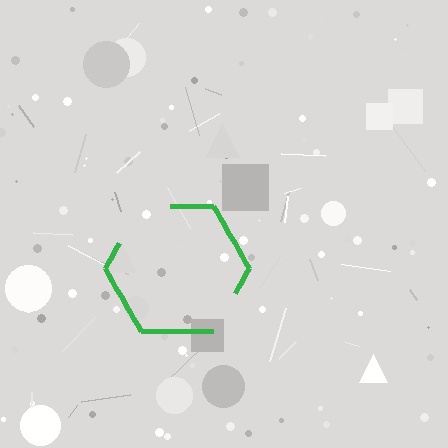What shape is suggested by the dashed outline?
The dashed outline suggests a hexagon.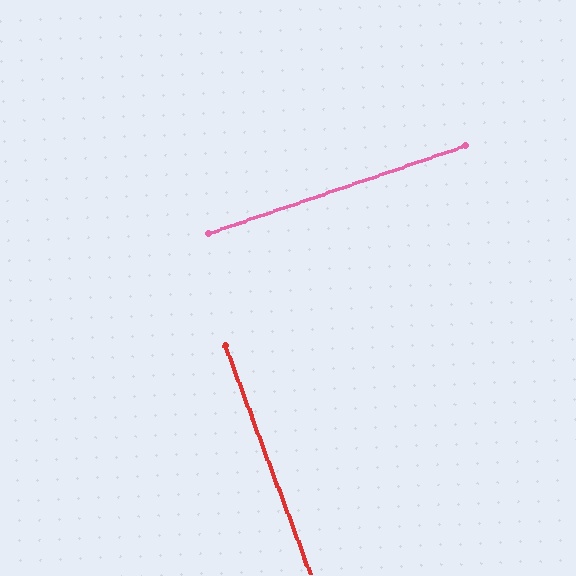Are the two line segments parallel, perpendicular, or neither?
Perpendicular — they meet at approximately 88°.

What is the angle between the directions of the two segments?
Approximately 88 degrees.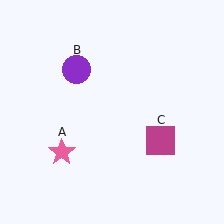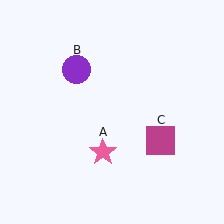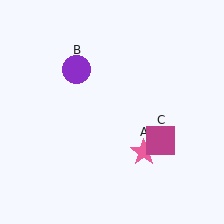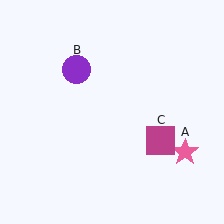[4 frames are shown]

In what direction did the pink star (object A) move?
The pink star (object A) moved right.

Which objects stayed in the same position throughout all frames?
Purple circle (object B) and magenta square (object C) remained stationary.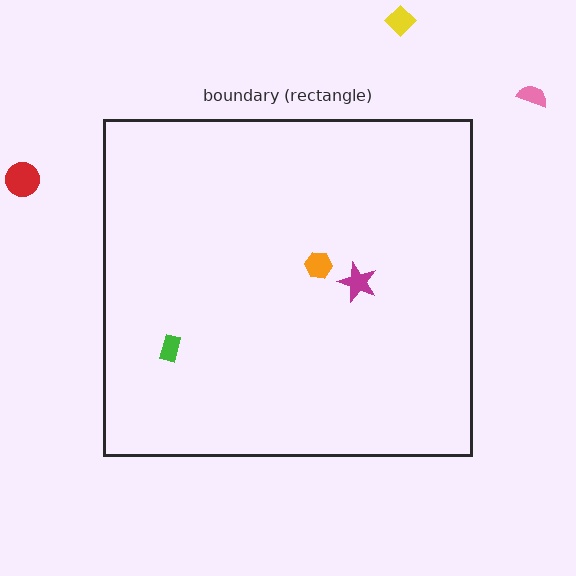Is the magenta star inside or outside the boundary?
Inside.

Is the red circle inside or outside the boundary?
Outside.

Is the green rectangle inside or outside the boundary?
Inside.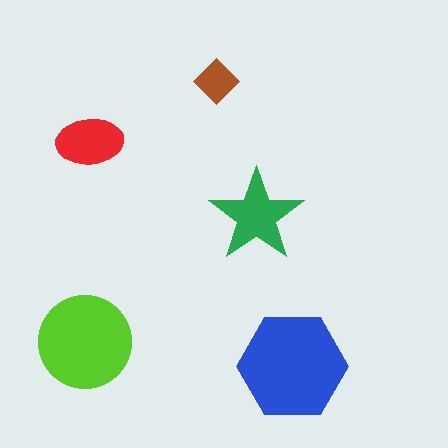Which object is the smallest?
The brown diamond.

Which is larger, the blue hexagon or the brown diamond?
The blue hexagon.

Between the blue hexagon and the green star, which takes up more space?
The blue hexagon.